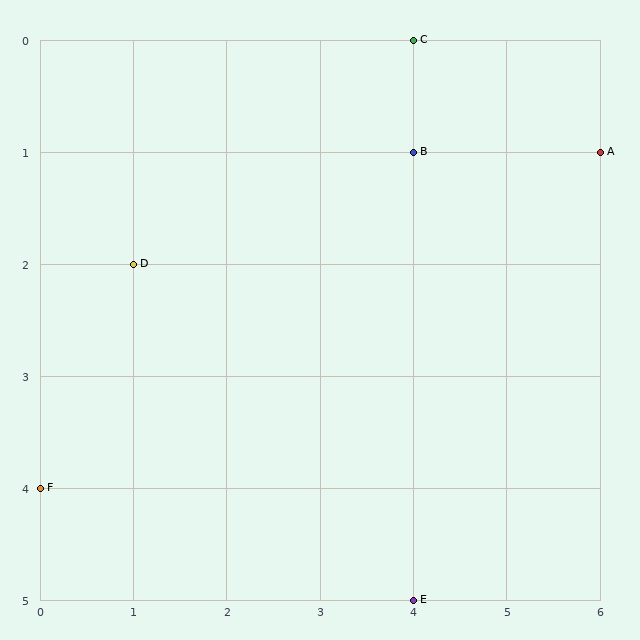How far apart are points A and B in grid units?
Points A and B are 2 columns apart.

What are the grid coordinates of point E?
Point E is at grid coordinates (4, 5).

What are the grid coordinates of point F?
Point F is at grid coordinates (0, 4).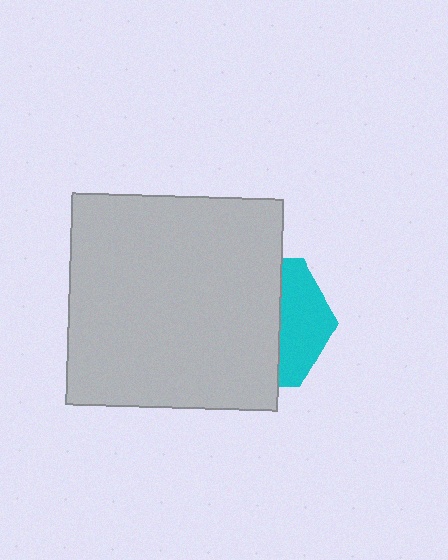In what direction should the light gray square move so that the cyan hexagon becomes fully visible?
The light gray square should move left. That is the shortest direction to clear the overlap and leave the cyan hexagon fully visible.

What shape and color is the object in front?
The object in front is a light gray square.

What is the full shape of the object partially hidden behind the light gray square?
The partially hidden object is a cyan hexagon.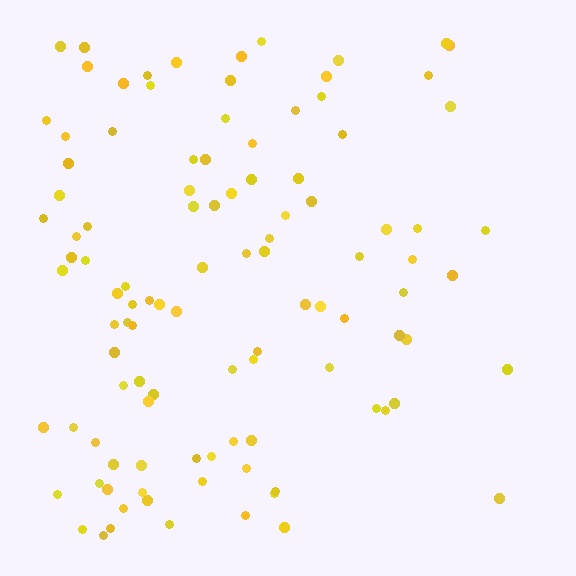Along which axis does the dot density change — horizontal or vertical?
Horizontal.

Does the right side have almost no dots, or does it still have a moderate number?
Still a moderate number, just noticeably fewer than the left.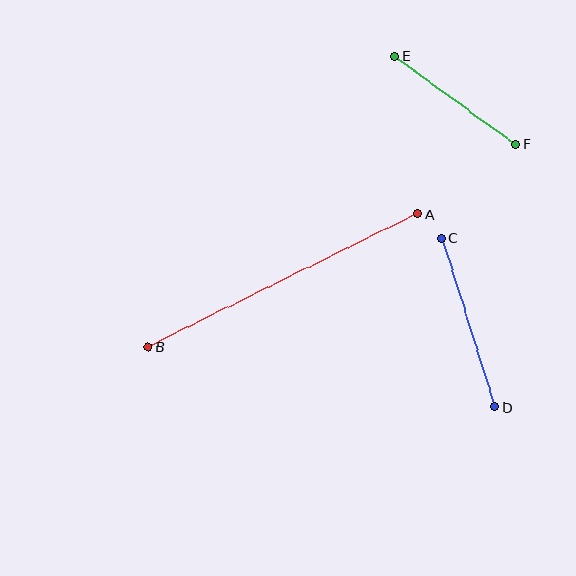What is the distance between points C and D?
The distance is approximately 177 pixels.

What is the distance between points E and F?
The distance is approximately 149 pixels.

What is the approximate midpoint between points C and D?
The midpoint is at approximately (468, 322) pixels.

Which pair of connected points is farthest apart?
Points A and B are farthest apart.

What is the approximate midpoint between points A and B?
The midpoint is at approximately (283, 280) pixels.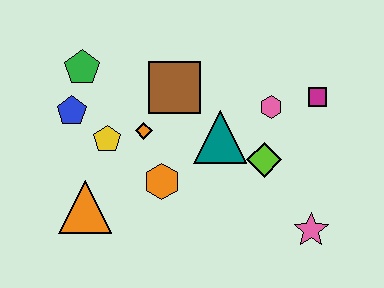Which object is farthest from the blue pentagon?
The pink star is farthest from the blue pentagon.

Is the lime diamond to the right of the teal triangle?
Yes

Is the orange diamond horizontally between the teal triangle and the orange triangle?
Yes